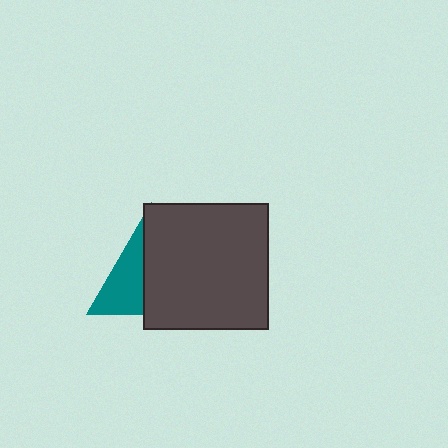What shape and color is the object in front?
The object in front is a dark gray square.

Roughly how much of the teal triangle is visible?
A small part of it is visible (roughly 39%).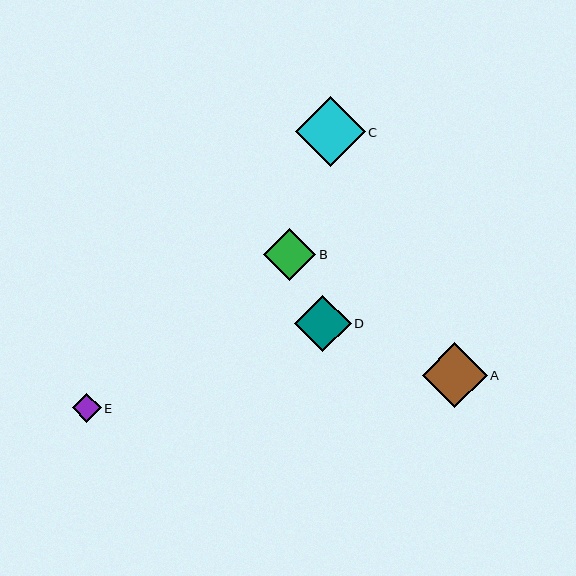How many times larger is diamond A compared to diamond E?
Diamond A is approximately 2.3 times the size of diamond E.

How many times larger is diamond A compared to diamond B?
Diamond A is approximately 1.2 times the size of diamond B.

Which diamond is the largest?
Diamond C is the largest with a size of approximately 70 pixels.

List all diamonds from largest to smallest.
From largest to smallest: C, A, D, B, E.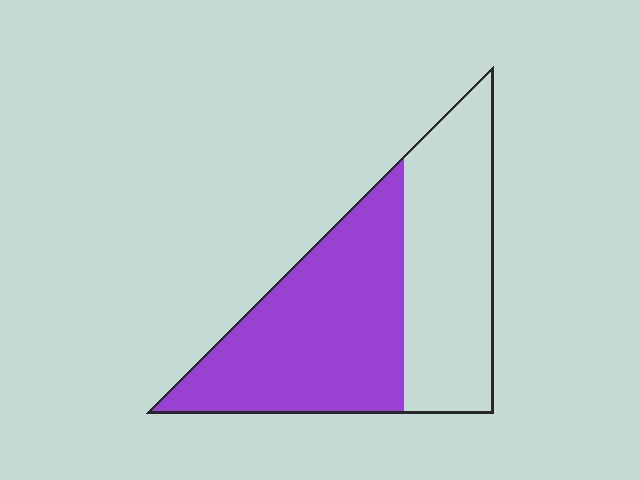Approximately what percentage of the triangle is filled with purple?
Approximately 55%.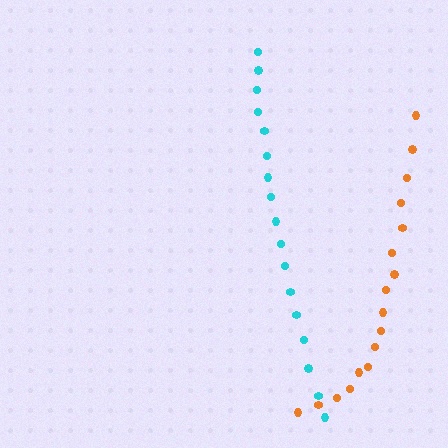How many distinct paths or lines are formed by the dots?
There are 2 distinct paths.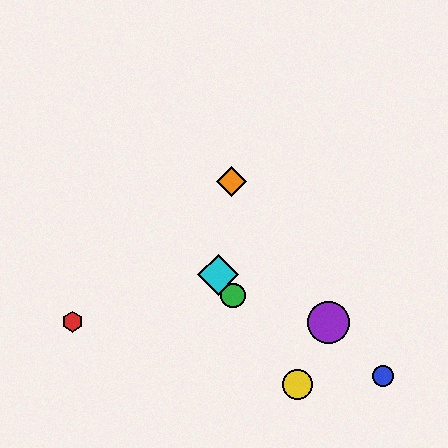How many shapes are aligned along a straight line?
3 shapes (the green circle, the yellow circle, the cyan diamond) are aligned along a straight line.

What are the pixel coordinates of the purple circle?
The purple circle is at (329, 322).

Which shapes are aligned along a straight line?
The green circle, the yellow circle, the cyan diamond are aligned along a straight line.